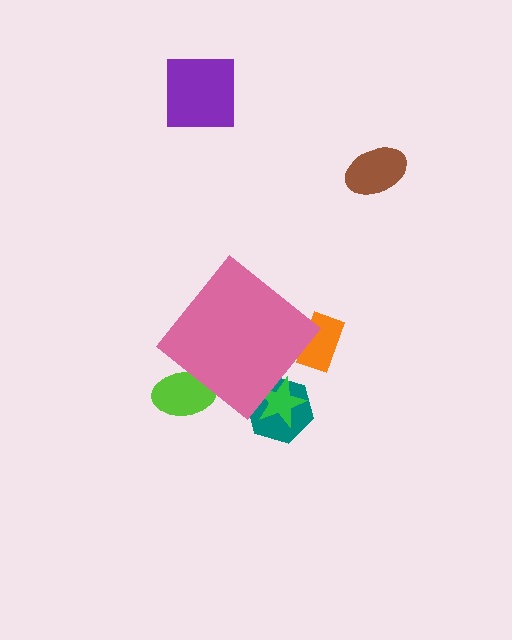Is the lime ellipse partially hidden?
Yes, the lime ellipse is partially hidden behind the pink diamond.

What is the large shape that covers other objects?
A pink diamond.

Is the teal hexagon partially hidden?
Yes, the teal hexagon is partially hidden behind the pink diamond.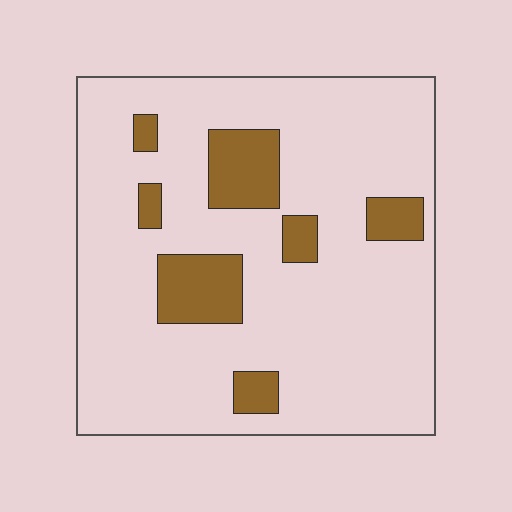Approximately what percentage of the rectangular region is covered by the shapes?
Approximately 15%.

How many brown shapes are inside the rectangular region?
7.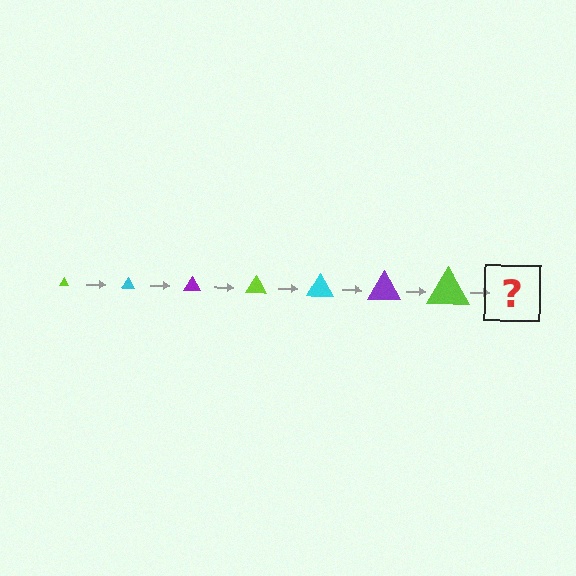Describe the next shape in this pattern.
It should be a cyan triangle, larger than the previous one.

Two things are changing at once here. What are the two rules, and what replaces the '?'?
The two rules are that the triangle grows larger each step and the color cycles through lime, cyan, and purple. The '?' should be a cyan triangle, larger than the previous one.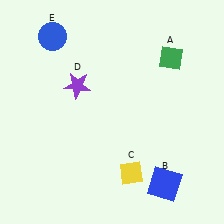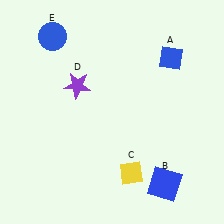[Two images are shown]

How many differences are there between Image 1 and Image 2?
There is 1 difference between the two images.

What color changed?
The diamond (A) changed from green in Image 1 to blue in Image 2.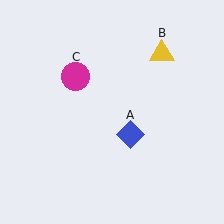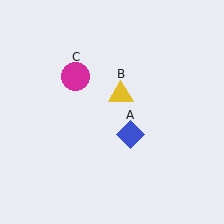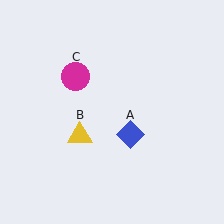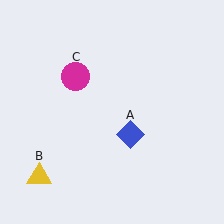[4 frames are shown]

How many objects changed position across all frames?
1 object changed position: yellow triangle (object B).